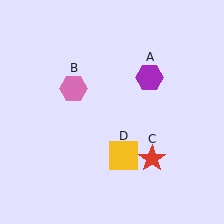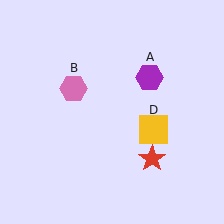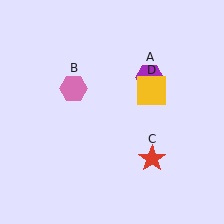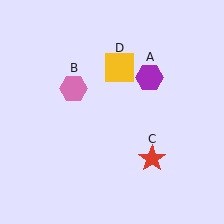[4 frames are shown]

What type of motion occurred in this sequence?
The yellow square (object D) rotated counterclockwise around the center of the scene.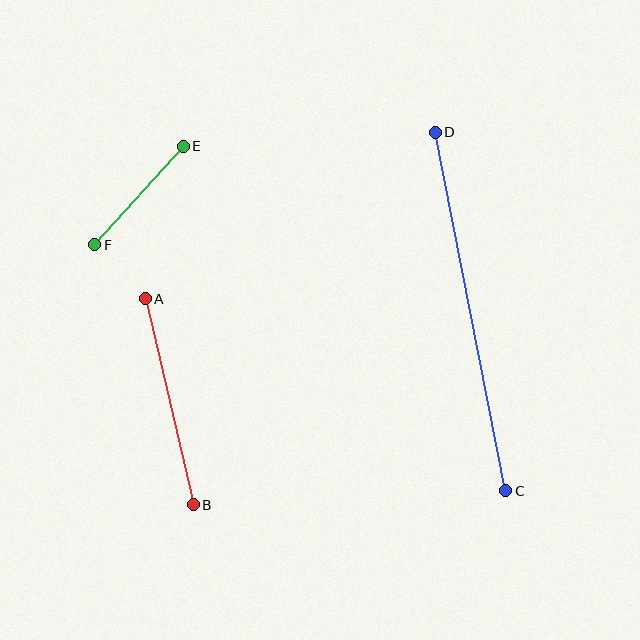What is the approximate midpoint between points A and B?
The midpoint is at approximately (169, 402) pixels.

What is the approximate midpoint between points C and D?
The midpoint is at approximately (470, 312) pixels.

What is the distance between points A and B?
The distance is approximately 211 pixels.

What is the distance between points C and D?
The distance is approximately 365 pixels.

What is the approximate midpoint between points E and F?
The midpoint is at approximately (139, 196) pixels.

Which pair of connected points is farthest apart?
Points C and D are farthest apart.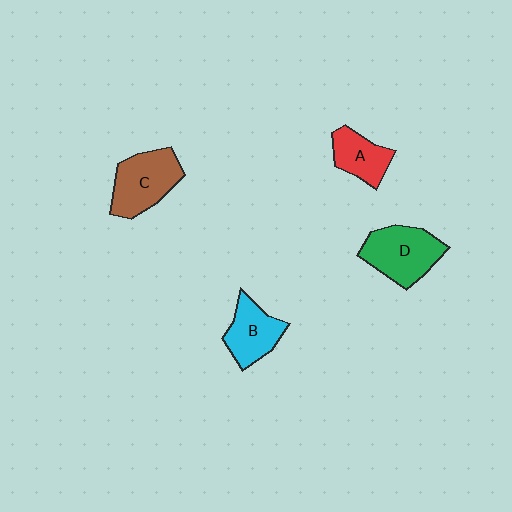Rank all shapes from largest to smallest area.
From largest to smallest: D (green), C (brown), B (cyan), A (red).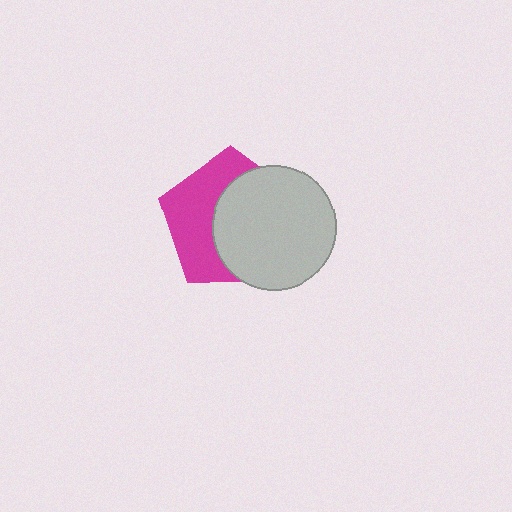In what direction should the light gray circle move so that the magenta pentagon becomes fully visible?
The light gray circle should move right. That is the shortest direction to clear the overlap and leave the magenta pentagon fully visible.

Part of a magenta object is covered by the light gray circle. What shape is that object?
It is a pentagon.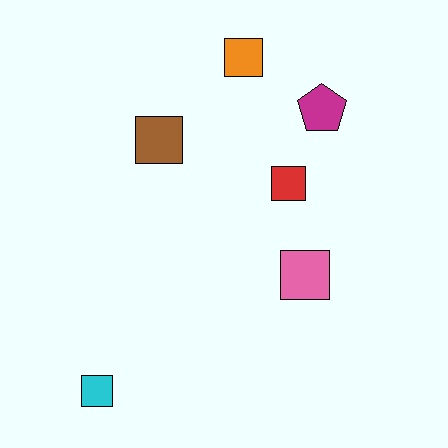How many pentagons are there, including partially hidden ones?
There is 1 pentagon.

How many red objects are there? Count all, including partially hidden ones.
There is 1 red object.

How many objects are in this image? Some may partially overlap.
There are 6 objects.